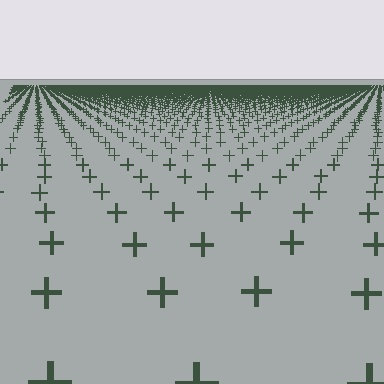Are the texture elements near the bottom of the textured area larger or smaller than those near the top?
Larger. Near the bottom, elements are closer to the viewer and appear at a bigger on-screen size.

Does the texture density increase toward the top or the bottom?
Density increases toward the top.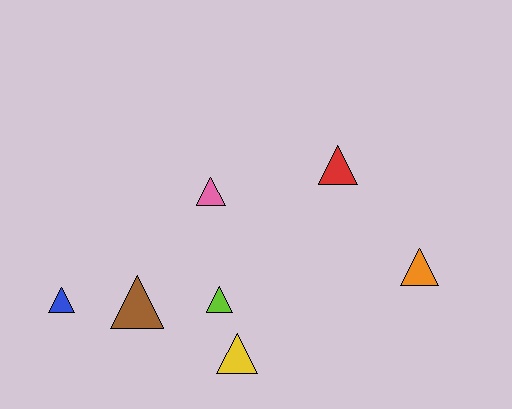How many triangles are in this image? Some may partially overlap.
There are 7 triangles.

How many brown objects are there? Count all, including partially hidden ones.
There is 1 brown object.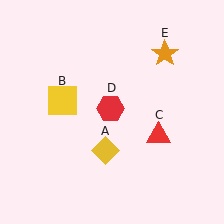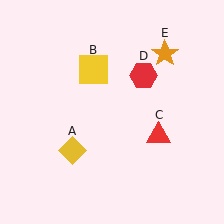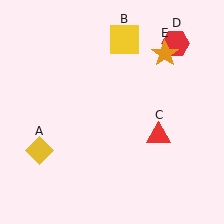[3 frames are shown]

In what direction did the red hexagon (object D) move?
The red hexagon (object D) moved up and to the right.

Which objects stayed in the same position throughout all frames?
Red triangle (object C) and orange star (object E) remained stationary.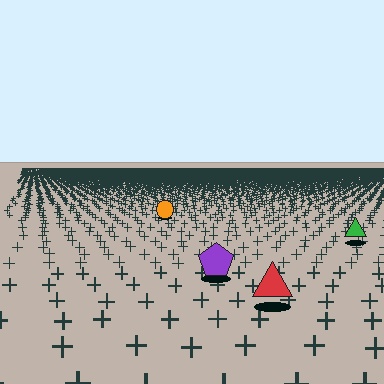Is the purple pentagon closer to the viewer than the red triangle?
No. The red triangle is closer — you can tell from the texture gradient: the ground texture is coarser near it.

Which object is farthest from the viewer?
The orange circle is farthest from the viewer. It appears smaller and the ground texture around it is denser.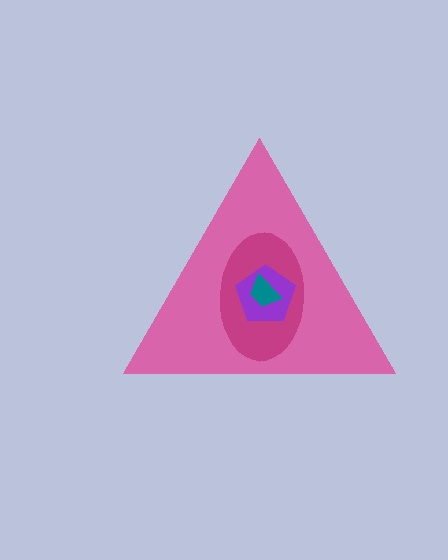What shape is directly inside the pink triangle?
The magenta ellipse.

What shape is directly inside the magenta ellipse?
The purple pentagon.